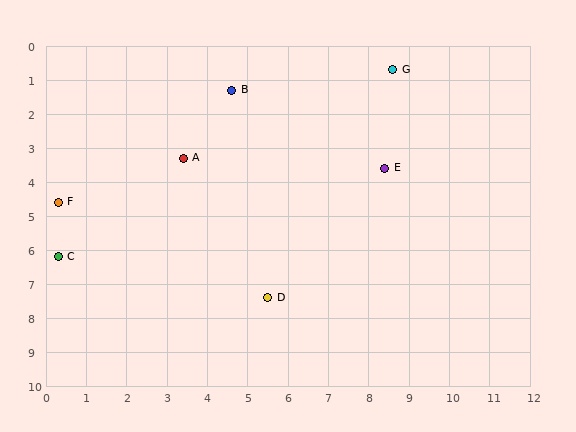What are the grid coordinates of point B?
Point B is at approximately (4.6, 1.3).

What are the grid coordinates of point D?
Point D is at approximately (5.5, 7.4).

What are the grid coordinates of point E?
Point E is at approximately (8.4, 3.6).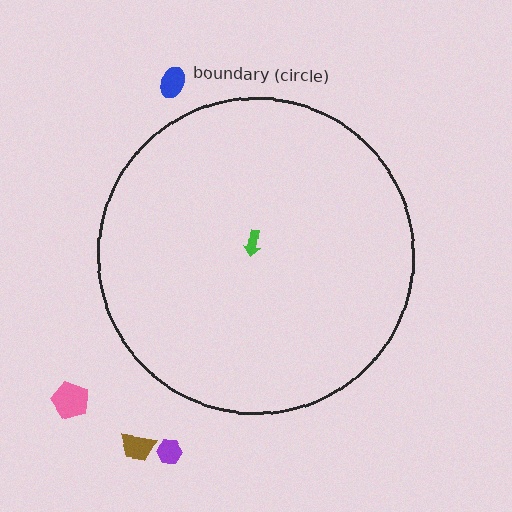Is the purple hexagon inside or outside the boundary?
Outside.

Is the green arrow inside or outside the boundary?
Inside.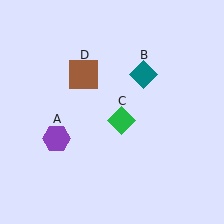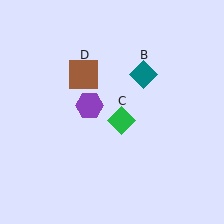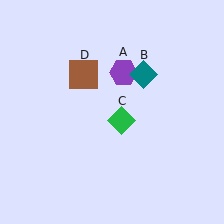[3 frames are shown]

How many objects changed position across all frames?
1 object changed position: purple hexagon (object A).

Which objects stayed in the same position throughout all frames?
Teal diamond (object B) and green diamond (object C) and brown square (object D) remained stationary.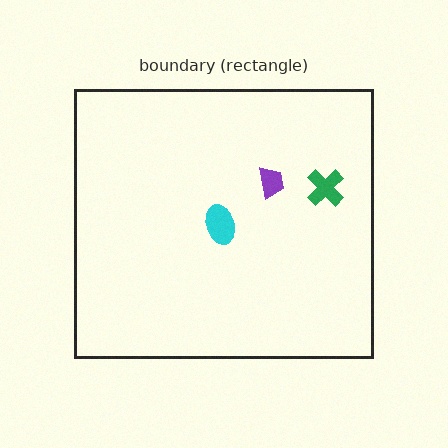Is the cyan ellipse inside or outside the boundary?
Inside.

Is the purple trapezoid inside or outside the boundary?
Inside.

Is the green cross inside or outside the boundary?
Inside.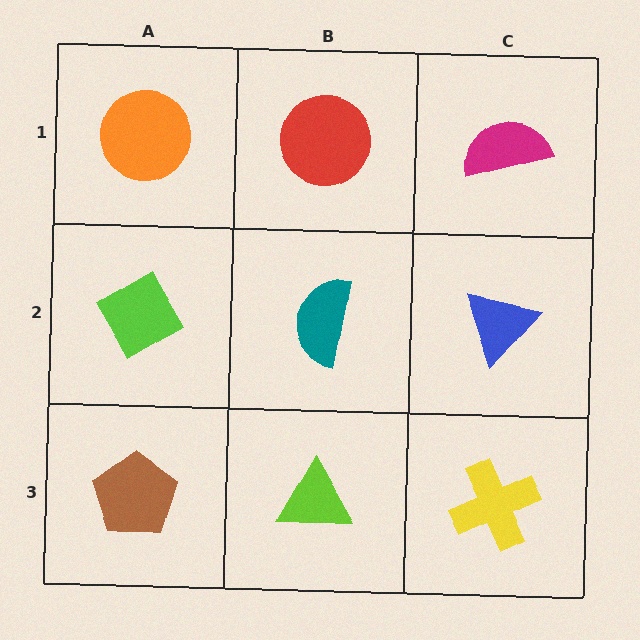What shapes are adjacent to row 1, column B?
A teal semicircle (row 2, column B), an orange circle (row 1, column A), a magenta semicircle (row 1, column C).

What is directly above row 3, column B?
A teal semicircle.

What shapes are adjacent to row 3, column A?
A lime diamond (row 2, column A), a lime triangle (row 3, column B).